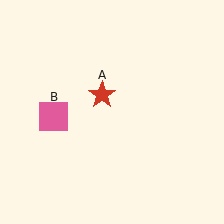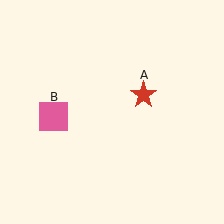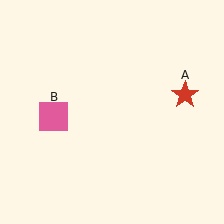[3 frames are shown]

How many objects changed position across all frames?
1 object changed position: red star (object A).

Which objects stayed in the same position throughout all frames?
Pink square (object B) remained stationary.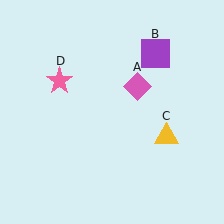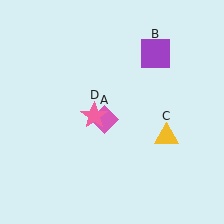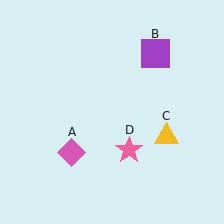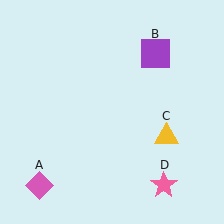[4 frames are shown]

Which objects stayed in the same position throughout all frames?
Purple square (object B) and yellow triangle (object C) remained stationary.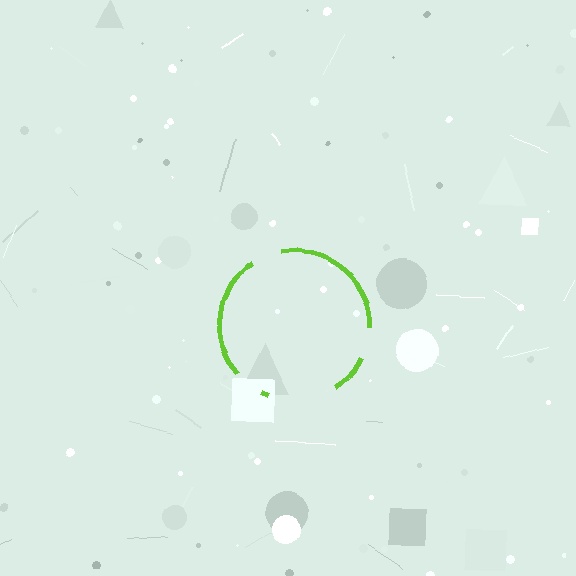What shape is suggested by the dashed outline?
The dashed outline suggests a circle.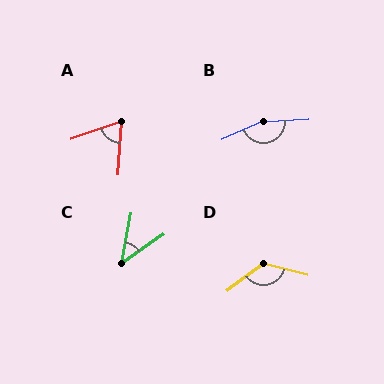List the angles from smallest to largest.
C (45°), A (68°), D (129°), B (158°).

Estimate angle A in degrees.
Approximately 68 degrees.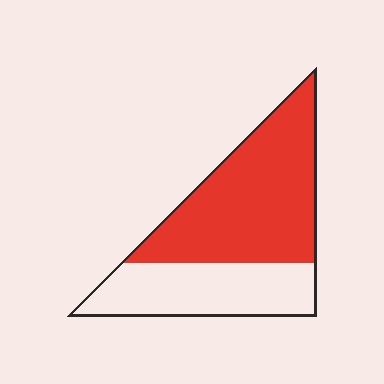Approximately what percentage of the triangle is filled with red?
Approximately 60%.